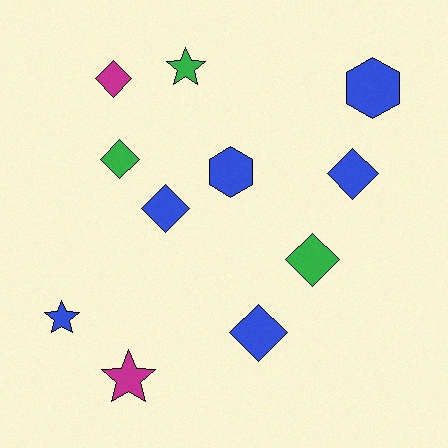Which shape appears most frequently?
Diamond, with 6 objects.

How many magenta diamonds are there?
There is 1 magenta diamond.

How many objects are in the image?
There are 11 objects.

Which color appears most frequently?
Blue, with 6 objects.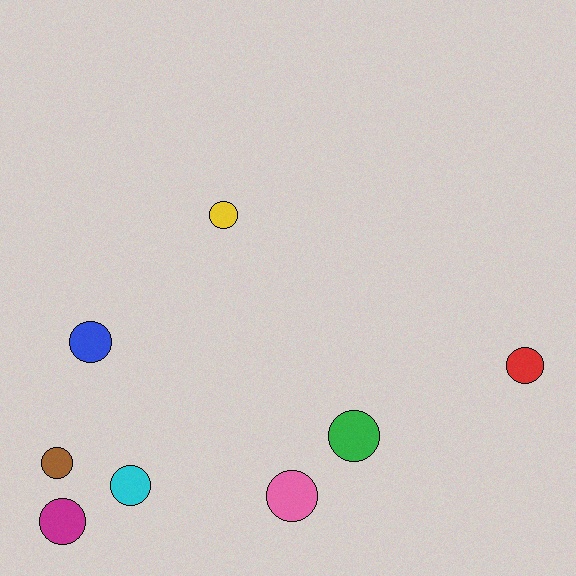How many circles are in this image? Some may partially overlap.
There are 8 circles.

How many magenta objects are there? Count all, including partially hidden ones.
There is 1 magenta object.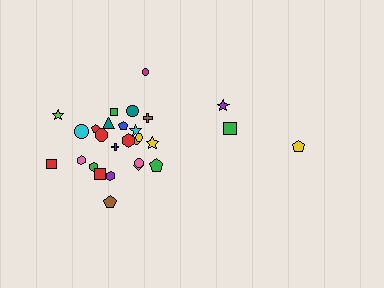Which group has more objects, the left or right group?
The left group.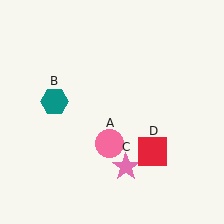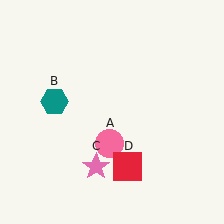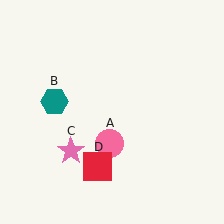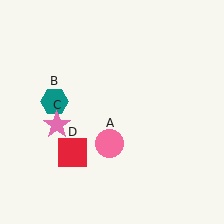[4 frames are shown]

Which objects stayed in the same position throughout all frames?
Pink circle (object A) and teal hexagon (object B) remained stationary.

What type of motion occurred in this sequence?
The pink star (object C), red square (object D) rotated clockwise around the center of the scene.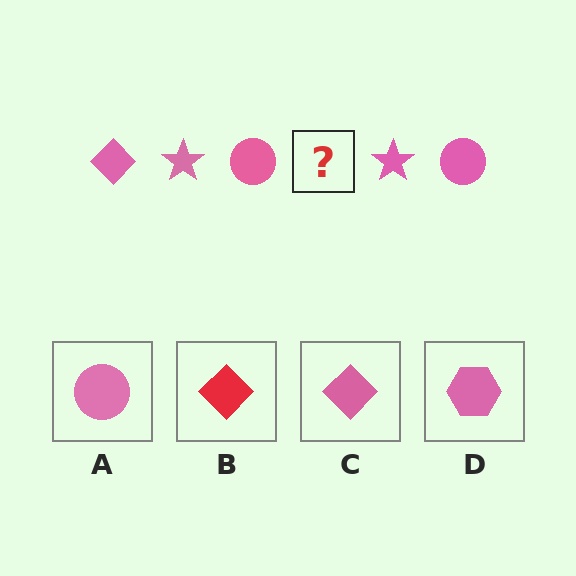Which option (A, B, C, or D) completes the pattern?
C.